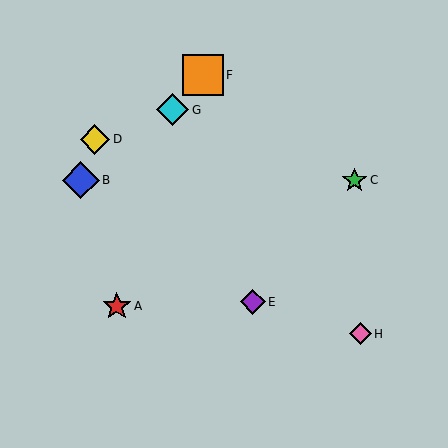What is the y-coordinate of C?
Object C is at y≈180.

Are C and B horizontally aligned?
Yes, both are at y≈180.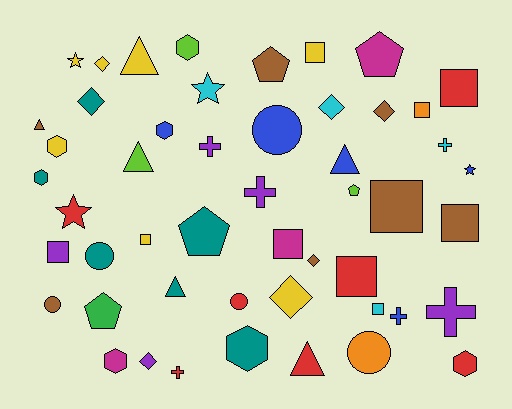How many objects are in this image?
There are 50 objects.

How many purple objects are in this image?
There are 5 purple objects.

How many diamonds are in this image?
There are 7 diamonds.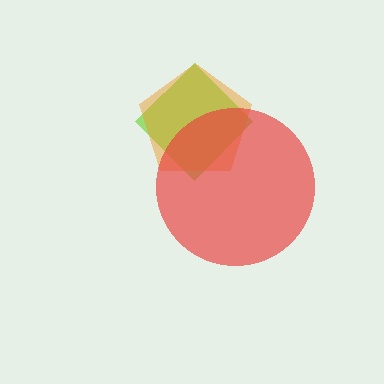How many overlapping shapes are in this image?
There are 3 overlapping shapes in the image.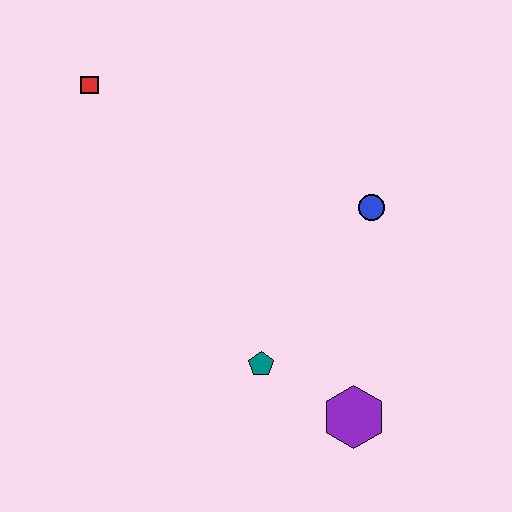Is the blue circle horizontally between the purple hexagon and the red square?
No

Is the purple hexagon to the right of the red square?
Yes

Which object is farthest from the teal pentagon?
The red square is farthest from the teal pentagon.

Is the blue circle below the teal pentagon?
No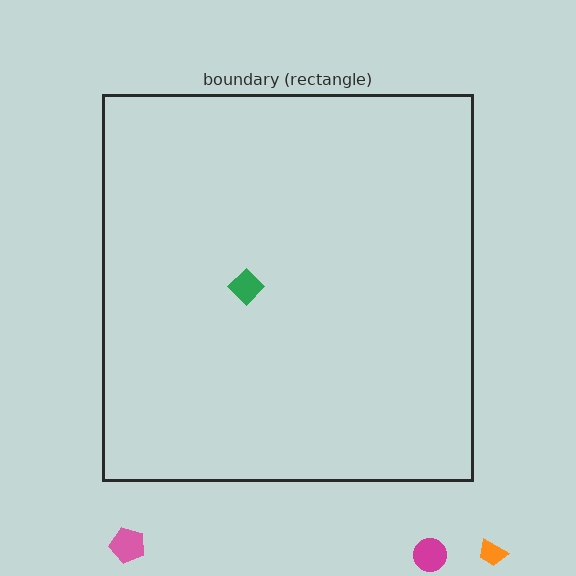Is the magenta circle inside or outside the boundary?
Outside.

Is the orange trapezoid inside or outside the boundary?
Outside.